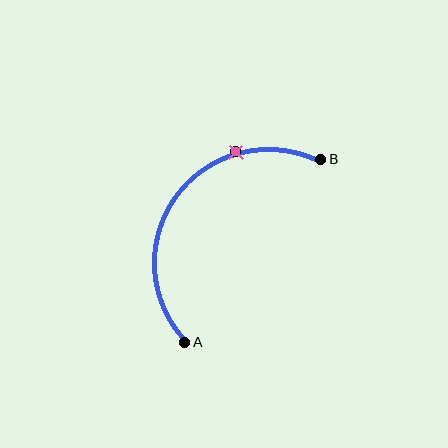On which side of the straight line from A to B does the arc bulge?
The arc bulges above and to the left of the straight line connecting A and B.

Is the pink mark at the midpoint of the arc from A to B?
No. The pink mark lies on the arc but is closer to endpoint B. The arc midpoint would be at the point on the curve equidistant along the arc from both A and B.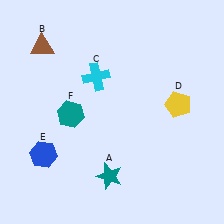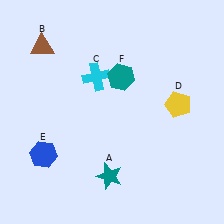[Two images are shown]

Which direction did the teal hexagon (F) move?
The teal hexagon (F) moved right.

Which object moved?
The teal hexagon (F) moved right.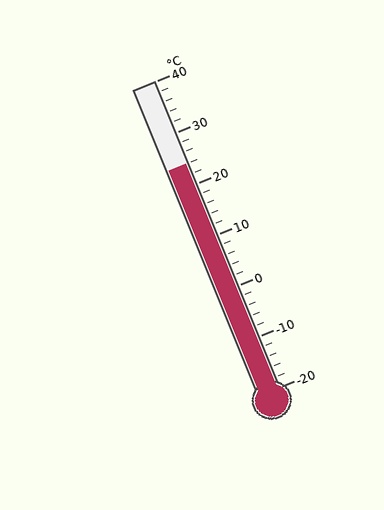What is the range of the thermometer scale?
The thermometer scale ranges from -20°C to 40°C.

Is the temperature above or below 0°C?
The temperature is above 0°C.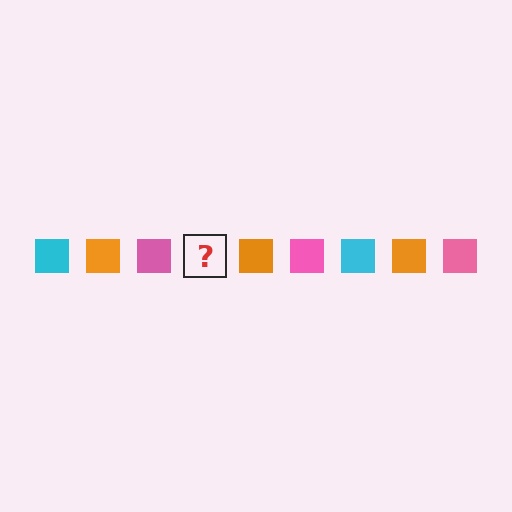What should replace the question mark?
The question mark should be replaced with a cyan square.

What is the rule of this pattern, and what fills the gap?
The rule is that the pattern cycles through cyan, orange, pink squares. The gap should be filled with a cyan square.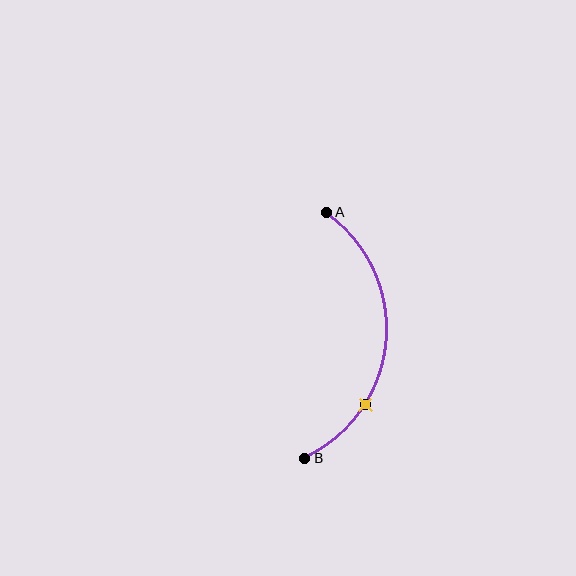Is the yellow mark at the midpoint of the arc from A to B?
No. The yellow mark lies on the arc but is closer to endpoint B. The arc midpoint would be at the point on the curve equidistant along the arc from both A and B.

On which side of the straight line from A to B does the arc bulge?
The arc bulges to the right of the straight line connecting A and B.